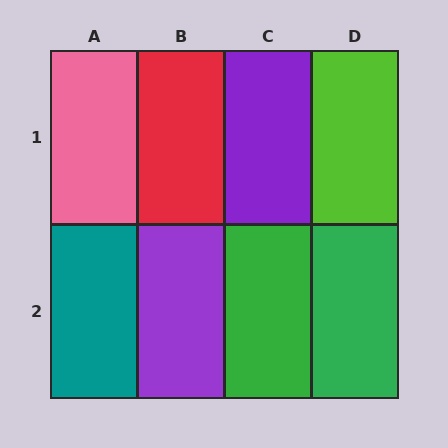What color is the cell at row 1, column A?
Pink.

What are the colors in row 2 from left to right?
Teal, purple, green, green.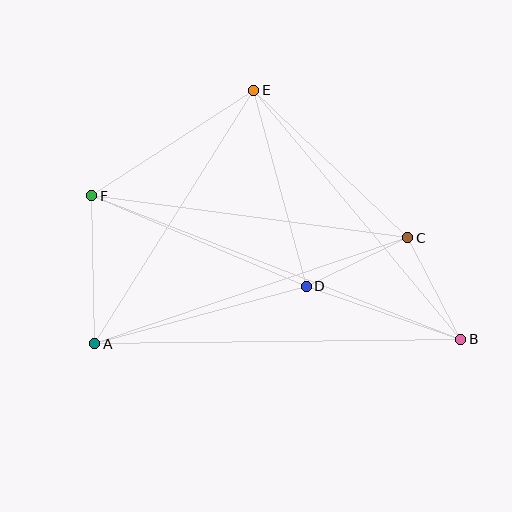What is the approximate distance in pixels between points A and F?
The distance between A and F is approximately 148 pixels.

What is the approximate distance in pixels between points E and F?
The distance between E and F is approximately 194 pixels.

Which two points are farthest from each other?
Points B and F are farthest from each other.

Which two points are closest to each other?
Points C and D are closest to each other.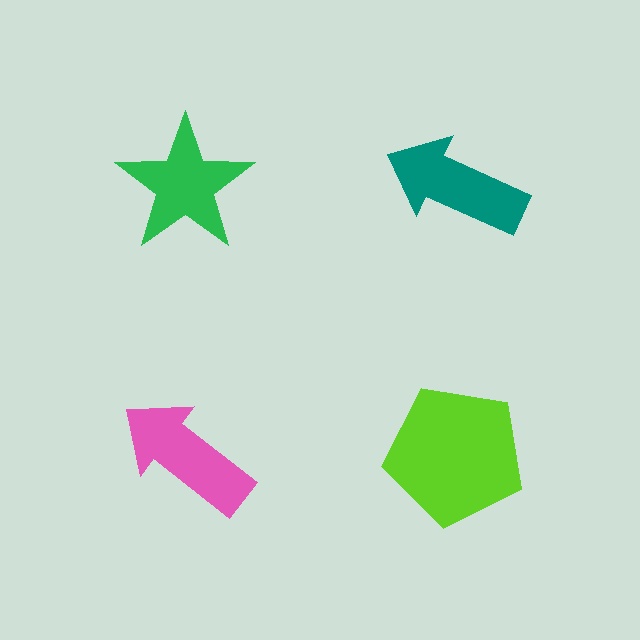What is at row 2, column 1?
A pink arrow.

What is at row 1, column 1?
A green star.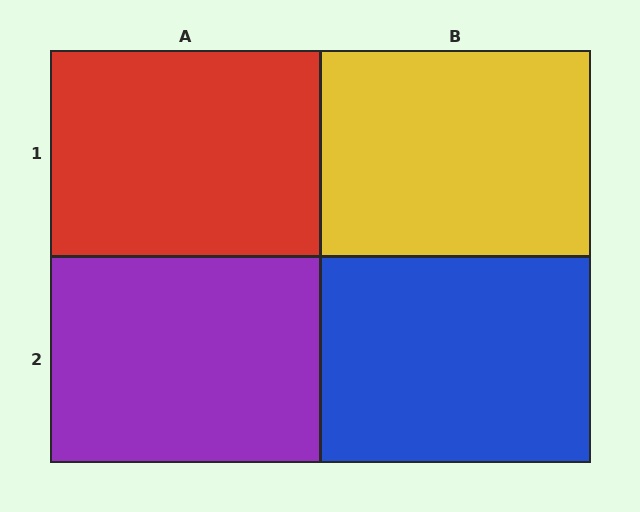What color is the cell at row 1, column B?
Yellow.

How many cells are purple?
1 cell is purple.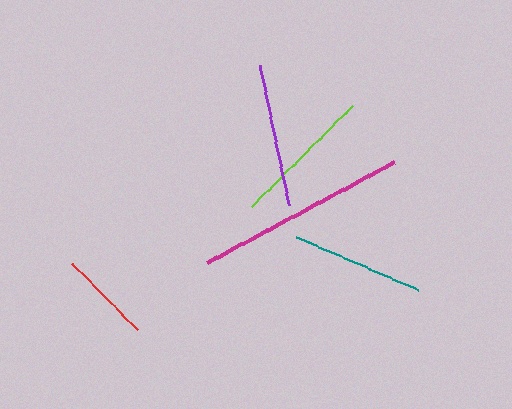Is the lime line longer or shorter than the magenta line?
The magenta line is longer than the lime line.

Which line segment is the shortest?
The red line is the shortest at approximately 93 pixels.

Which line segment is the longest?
The magenta line is the longest at approximately 213 pixels.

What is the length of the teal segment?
The teal segment is approximately 132 pixels long.